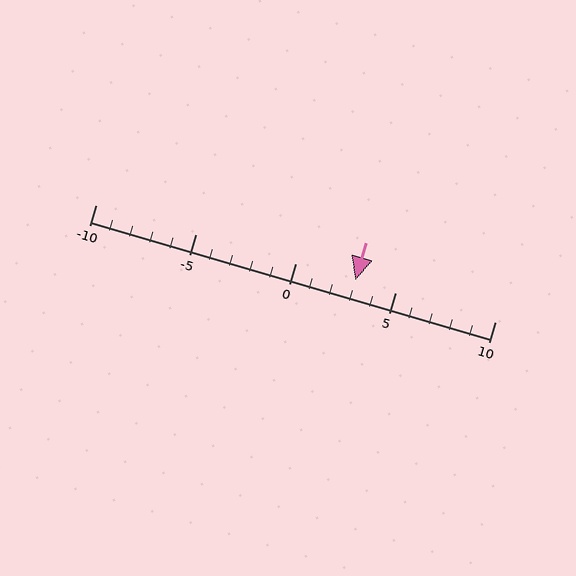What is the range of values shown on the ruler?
The ruler shows values from -10 to 10.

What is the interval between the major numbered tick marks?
The major tick marks are spaced 5 units apart.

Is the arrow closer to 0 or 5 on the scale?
The arrow is closer to 5.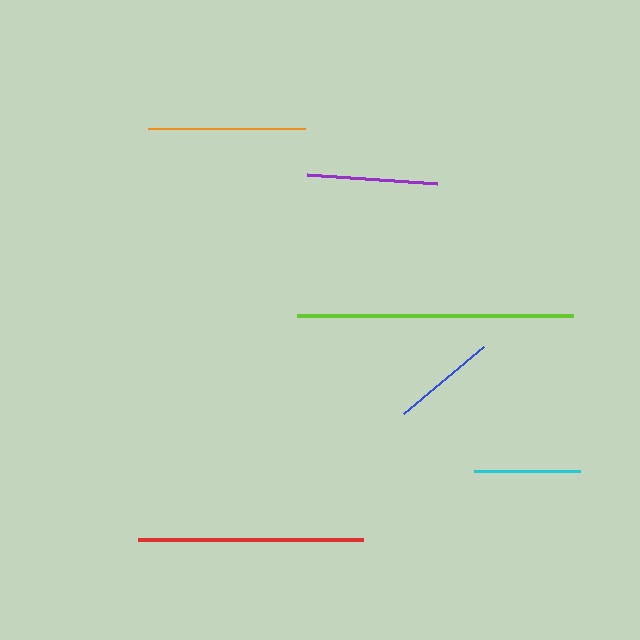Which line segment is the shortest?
The blue line is the shortest at approximately 105 pixels.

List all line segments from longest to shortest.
From longest to shortest: lime, red, orange, purple, cyan, blue.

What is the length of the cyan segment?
The cyan segment is approximately 106 pixels long.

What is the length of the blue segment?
The blue segment is approximately 105 pixels long.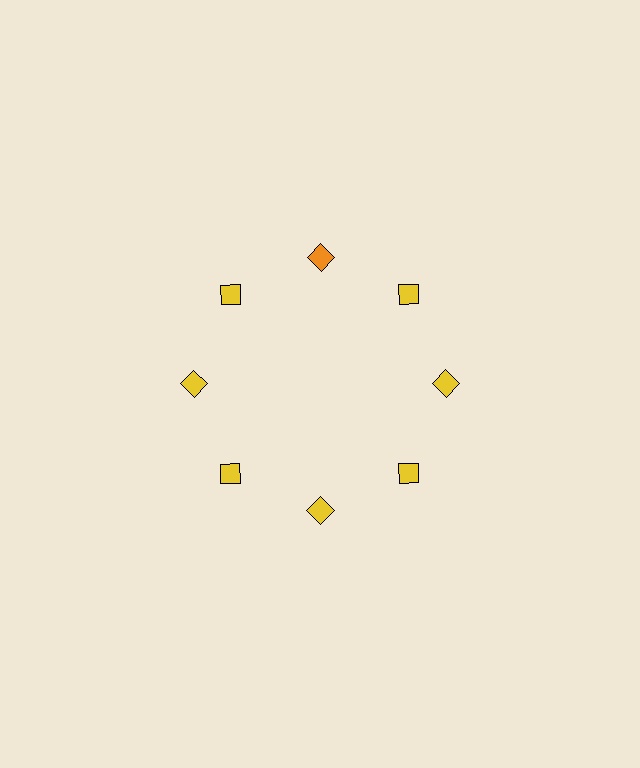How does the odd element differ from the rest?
It has a different color: orange instead of yellow.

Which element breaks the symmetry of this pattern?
The orange diamond at roughly the 12 o'clock position breaks the symmetry. All other shapes are yellow diamonds.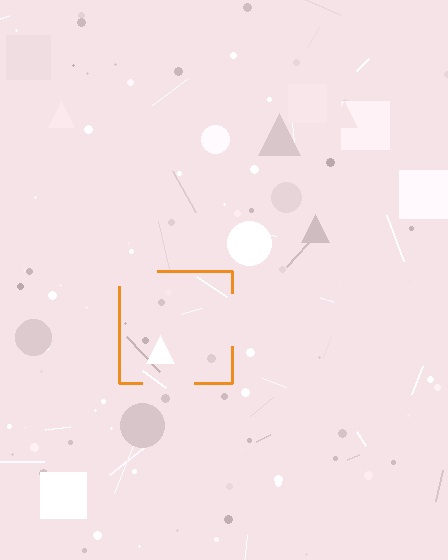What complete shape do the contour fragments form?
The contour fragments form a square.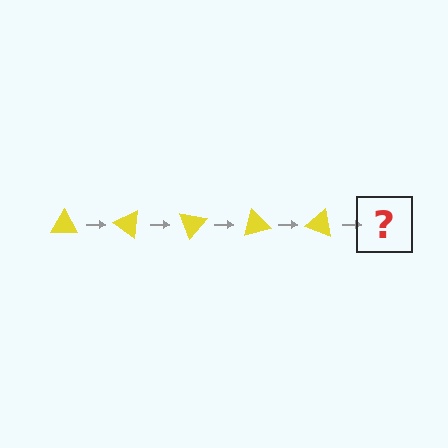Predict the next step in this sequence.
The next step is a yellow triangle rotated 175 degrees.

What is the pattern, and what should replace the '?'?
The pattern is that the triangle rotates 35 degrees each step. The '?' should be a yellow triangle rotated 175 degrees.